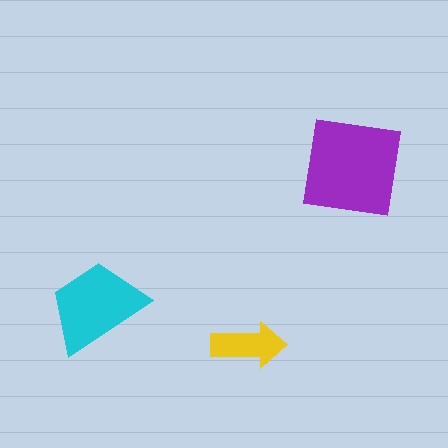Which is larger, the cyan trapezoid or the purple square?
The purple square.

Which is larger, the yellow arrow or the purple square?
The purple square.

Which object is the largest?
The purple square.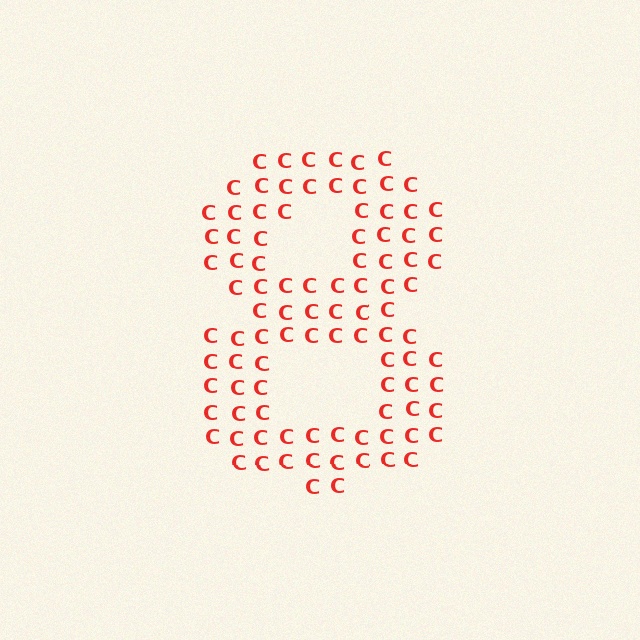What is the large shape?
The large shape is the digit 8.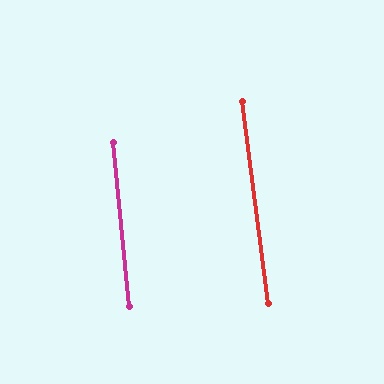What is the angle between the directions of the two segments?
Approximately 2 degrees.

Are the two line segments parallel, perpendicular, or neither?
Parallel — their directions differ by only 1.7°.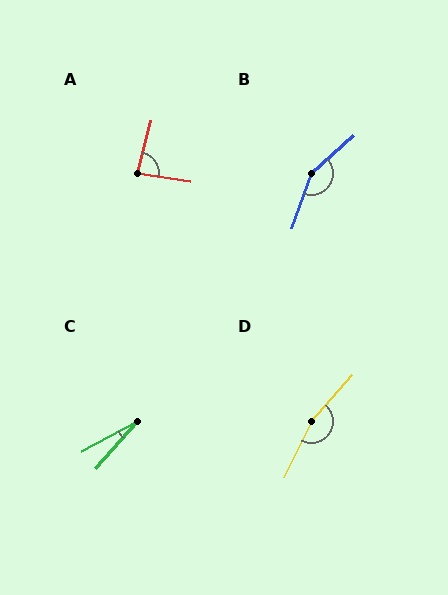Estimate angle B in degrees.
Approximately 151 degrees.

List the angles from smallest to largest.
C (20°), A (84°), B (151°), D (165°).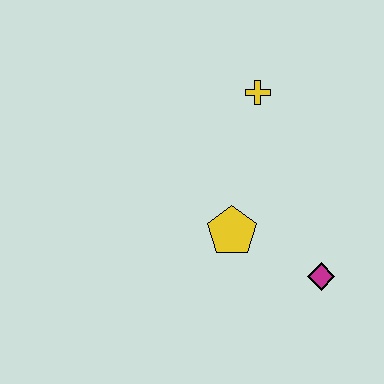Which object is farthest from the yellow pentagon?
The yellow cross is farthest from the yellow pentagon.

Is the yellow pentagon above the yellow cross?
No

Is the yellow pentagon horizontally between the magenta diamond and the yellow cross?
No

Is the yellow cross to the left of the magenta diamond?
Yes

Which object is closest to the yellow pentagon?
The magenta diamond is closest to the yellow pentagon.